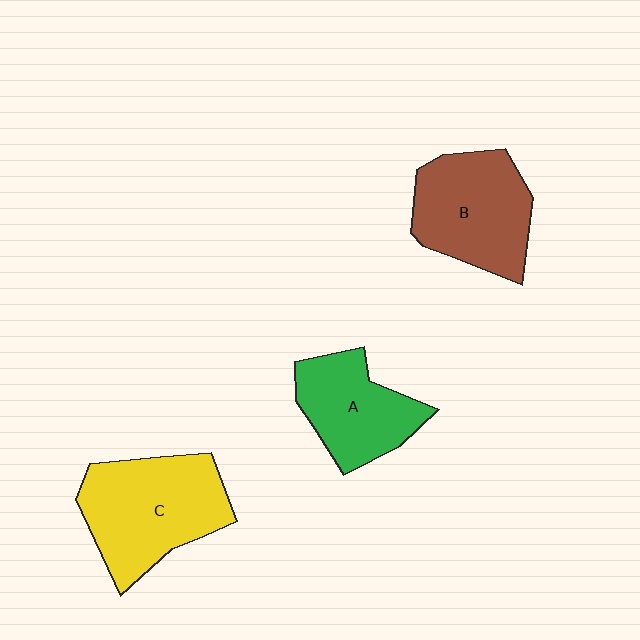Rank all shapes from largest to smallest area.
From largest to smallest: C (yellow), B (brown), A (green).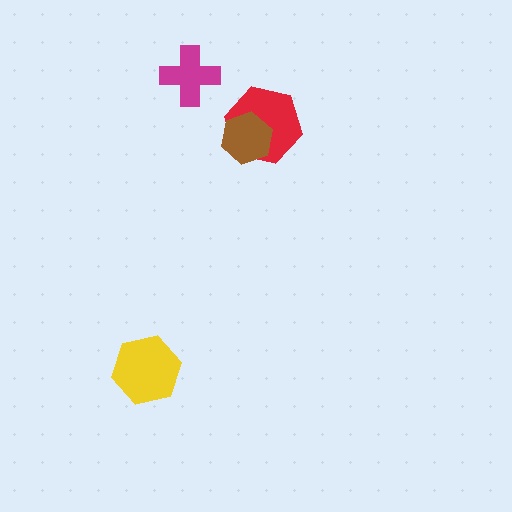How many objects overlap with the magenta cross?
0 objects overlap with the magenta cross.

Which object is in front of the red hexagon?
The brown hexagon is in front of the red hexagon.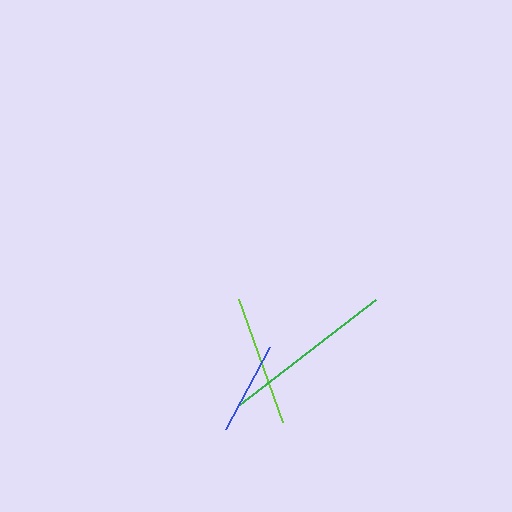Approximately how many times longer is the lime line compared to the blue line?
The lime line is approximately 1.4 times the length of the blue line.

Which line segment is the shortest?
The blue line is the shortest at approximately 94 pixels.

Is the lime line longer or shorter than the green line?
The green line is longer than the lime line.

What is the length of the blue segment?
The blue segment is approximately 94 pixels long.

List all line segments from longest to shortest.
From longest to shortest: green, lime, blue.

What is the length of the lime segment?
The lime segment is approximately 130 pixels long.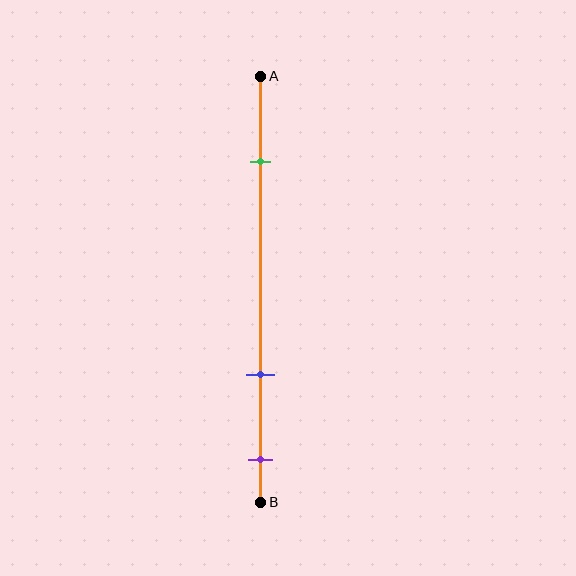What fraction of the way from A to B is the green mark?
The green mark is approximately 20% (0.2) of the way from A to B.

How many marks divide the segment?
There are 3 marks dividing the segment.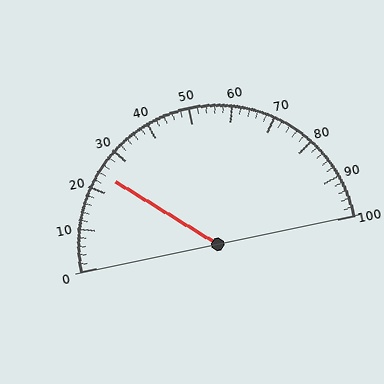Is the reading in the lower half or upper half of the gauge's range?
The reading is in the lower half of the range (0 to 100).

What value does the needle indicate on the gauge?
The needle indicates approximately 24.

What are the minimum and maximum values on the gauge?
The gauge ranges from 0 to 100.